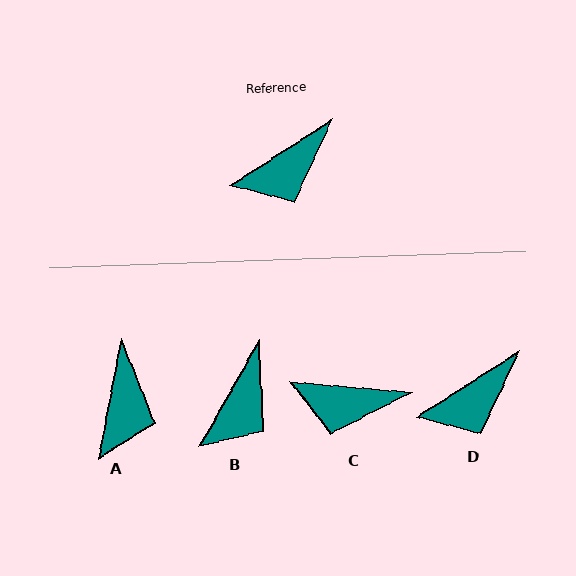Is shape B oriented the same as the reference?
No, it is off by about 28 degrees.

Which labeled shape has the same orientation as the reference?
D.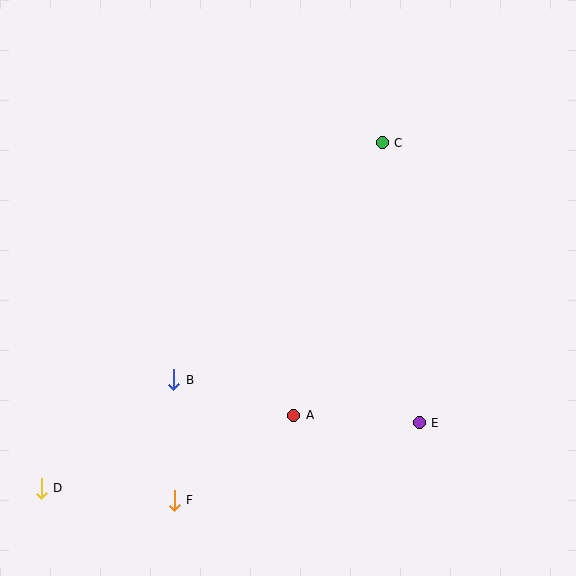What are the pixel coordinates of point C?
Point C is at (382, 143).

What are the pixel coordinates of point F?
Point F is at (174, 500).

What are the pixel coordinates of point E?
Point E is at (419, 423).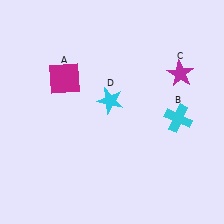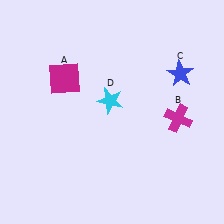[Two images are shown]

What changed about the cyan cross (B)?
In Image 1, B is cyan. In Image 2, it changed to magenta.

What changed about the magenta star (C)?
In Image 1, C is magenta. In Image 2, it changed to blue.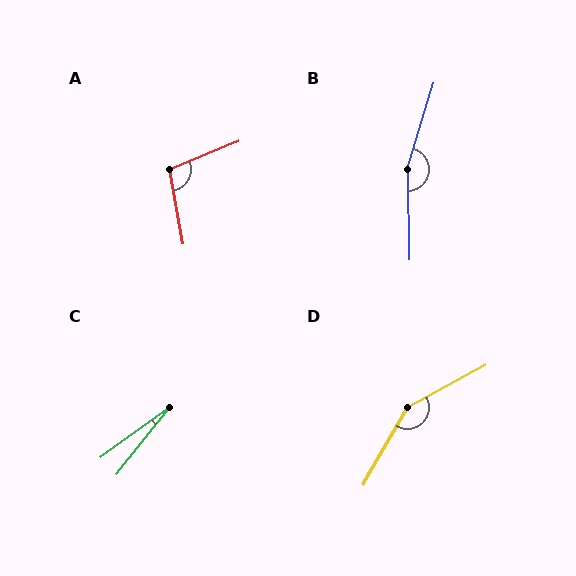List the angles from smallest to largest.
C (15°), A (102°), D (148°), B (162°).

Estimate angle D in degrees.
Approximately 148 degrees.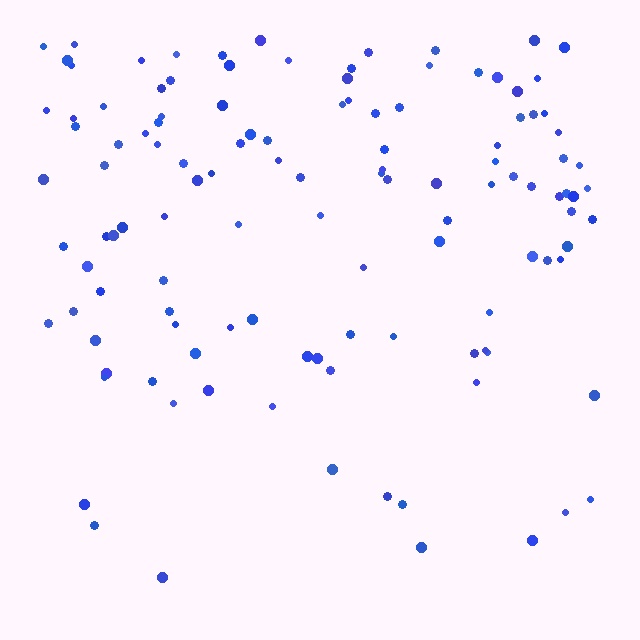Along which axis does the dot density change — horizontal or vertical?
Vertical.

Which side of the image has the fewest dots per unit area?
The bottom.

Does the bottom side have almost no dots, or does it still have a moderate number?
Still a moderate number, just noticeably fewer than the top.